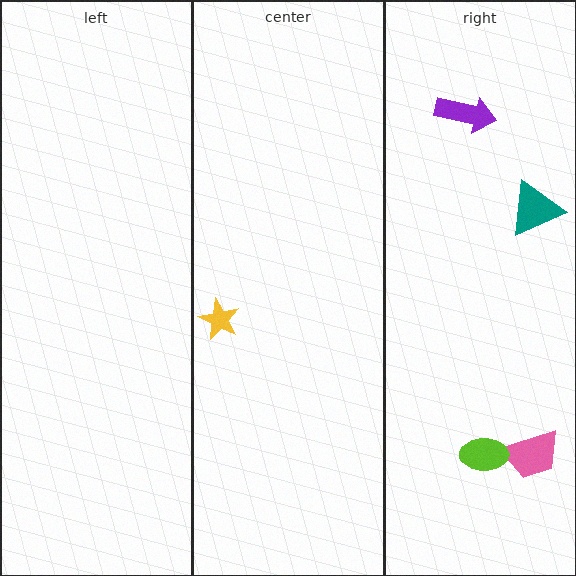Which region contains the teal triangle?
The right region.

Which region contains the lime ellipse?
The right region.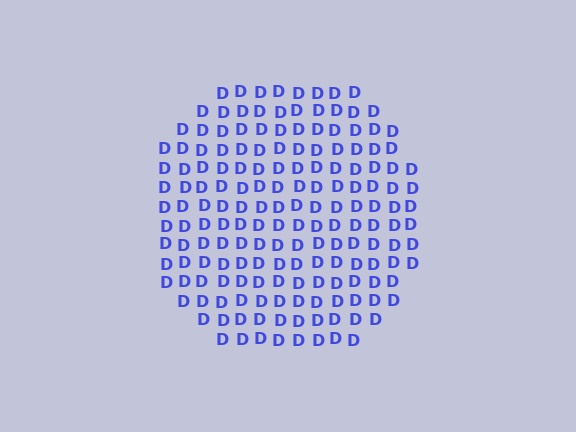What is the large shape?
The large shape is a circle.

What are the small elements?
The small elements are letter D's.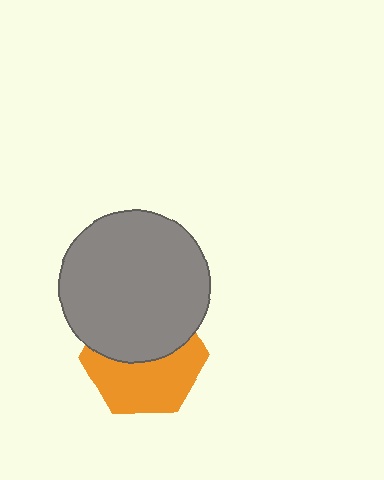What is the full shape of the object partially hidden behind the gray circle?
The partially hidden object is an orange hexagon.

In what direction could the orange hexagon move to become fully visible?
The orange hexagon could move down. That would shift it out from behind the gray circle entirely.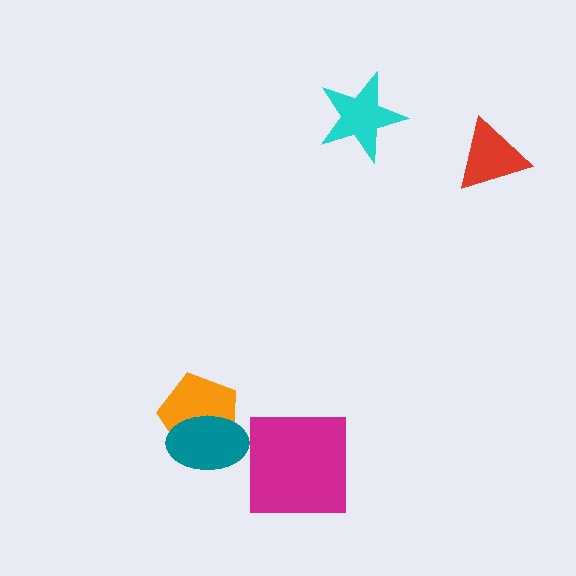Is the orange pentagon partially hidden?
Yes, it is partially covered by another shape.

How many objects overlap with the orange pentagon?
1 object overlaps with the orange pentagon.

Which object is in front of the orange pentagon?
The teal ellipse is in front of the orange pentagon.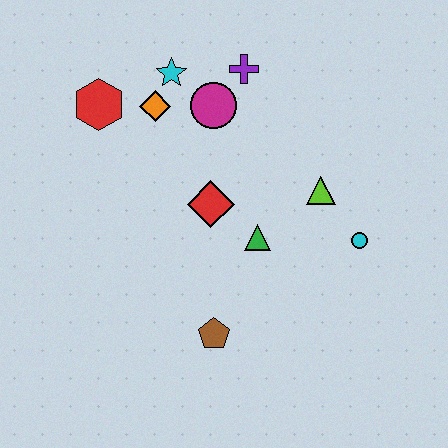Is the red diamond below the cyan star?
Yes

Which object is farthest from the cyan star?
The brown pentagon is farthest from the cyan star.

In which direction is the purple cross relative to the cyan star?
The purple cross is to the right of the cyan star.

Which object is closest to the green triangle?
The red diamond is closest to the green triangle.